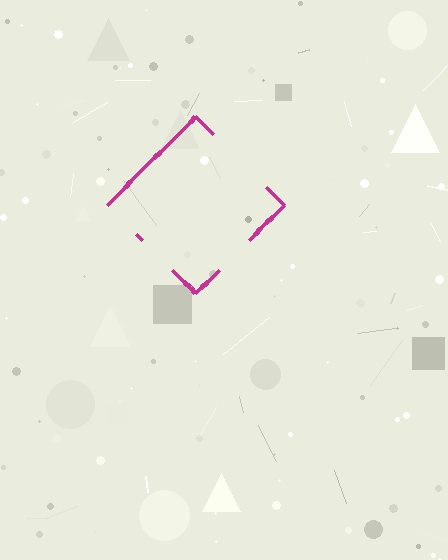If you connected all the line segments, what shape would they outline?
They would outline a diamond.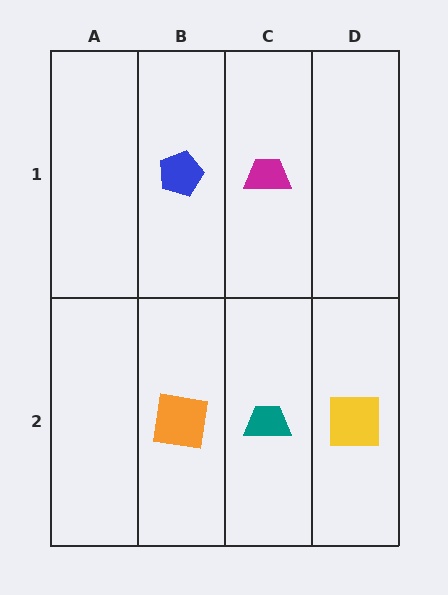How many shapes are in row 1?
2 shapes.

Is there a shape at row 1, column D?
No, that cell is empty.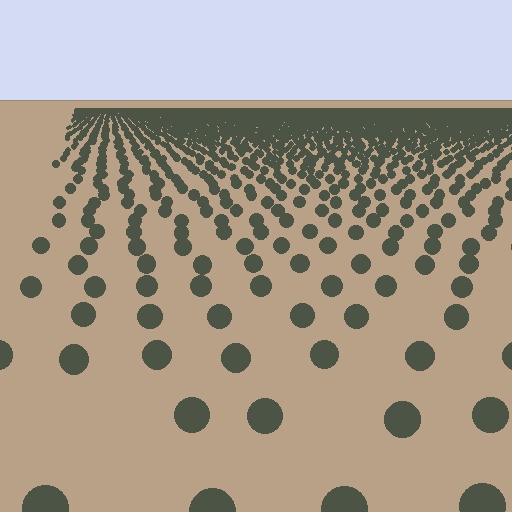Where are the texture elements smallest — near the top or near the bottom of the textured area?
Near the top.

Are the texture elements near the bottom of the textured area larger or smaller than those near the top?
Larger. Near the bottom, elements are closer to the viewer and appear at a bigger on-screen size.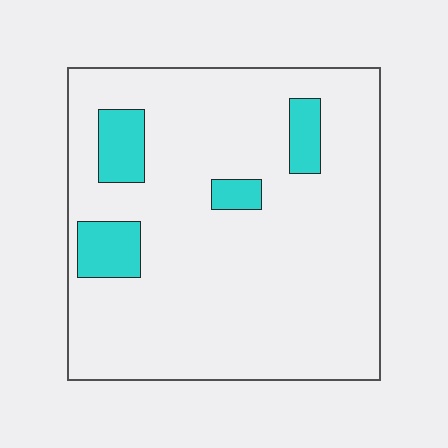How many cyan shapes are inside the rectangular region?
4.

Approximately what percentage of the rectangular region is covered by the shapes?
Approximately 10%.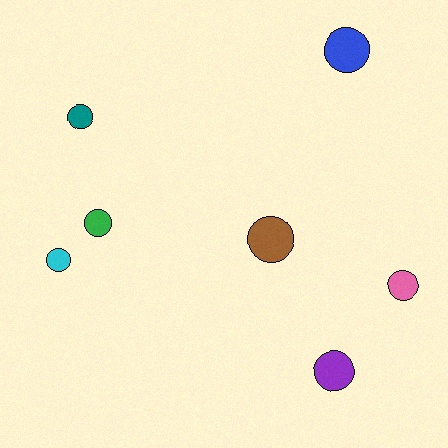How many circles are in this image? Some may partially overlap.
There are 7 circles.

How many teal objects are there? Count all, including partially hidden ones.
There is 1 teal object.